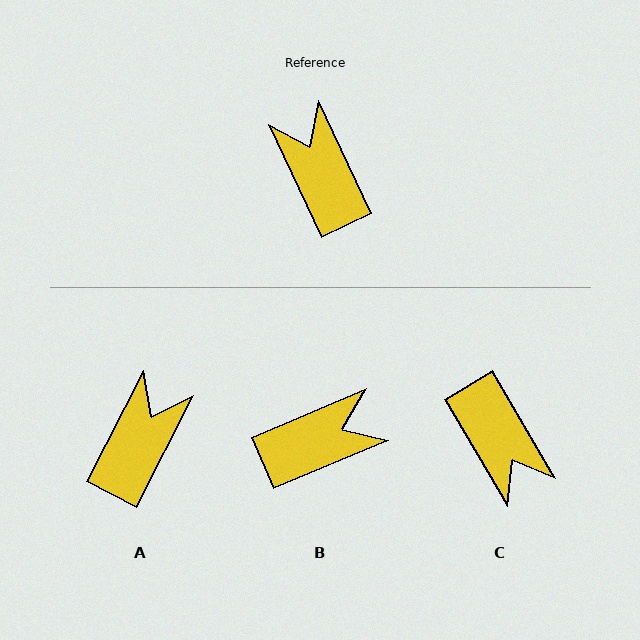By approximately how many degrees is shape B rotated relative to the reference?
Approximately 93 degrees clockwise.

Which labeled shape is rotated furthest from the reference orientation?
C, about 175 degrees away.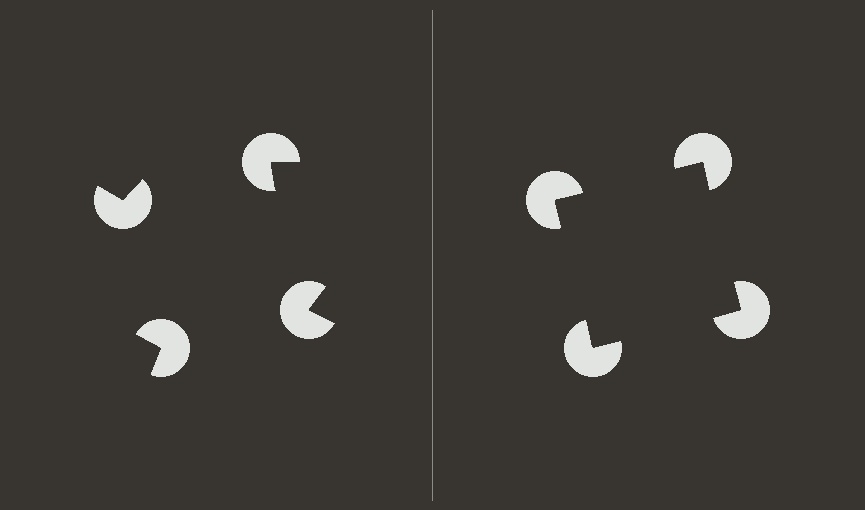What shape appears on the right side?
An illusory square.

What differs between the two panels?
The pac-man discs are positioned identically on both sides; only the wedge orientations differ. On the right they align to a square; on the left they are misaligned.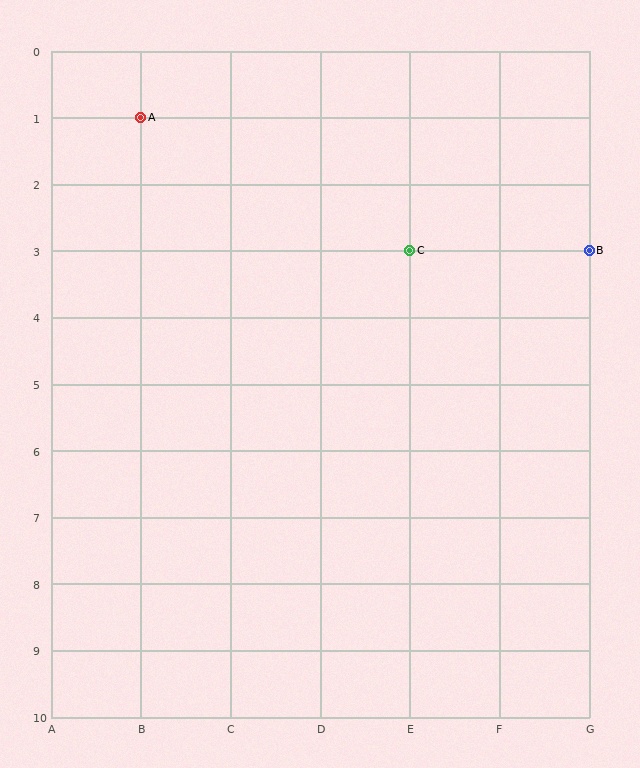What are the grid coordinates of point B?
Point B is at grid coordinates (G, 3).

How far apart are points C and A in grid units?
Points C and A are 3 columns and 2 rows apart (about 3.6 grid units diagonally).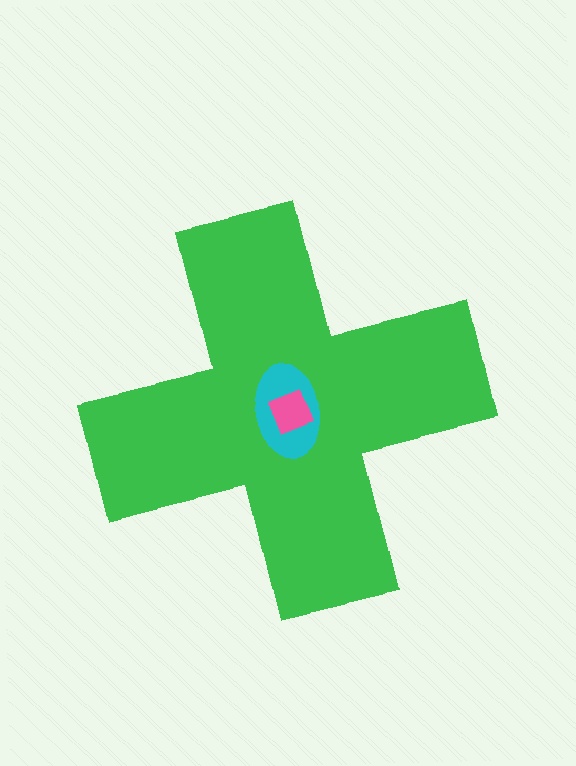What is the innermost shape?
The pink square.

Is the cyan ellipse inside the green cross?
Yes.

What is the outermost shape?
The green cross.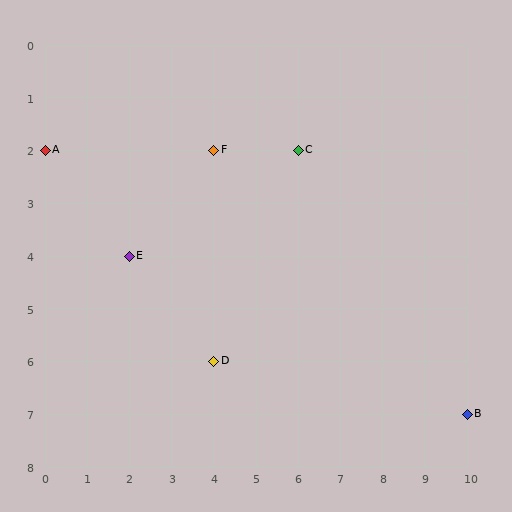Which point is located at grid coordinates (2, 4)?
Point E is at (2, 4).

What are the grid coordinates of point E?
Point E is at grid coordinates (2, 4).